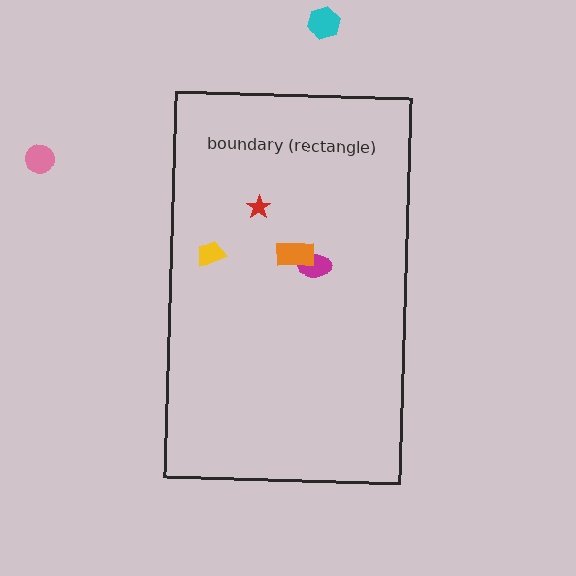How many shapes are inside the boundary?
4 inside, 2 outside.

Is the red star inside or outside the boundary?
Inside.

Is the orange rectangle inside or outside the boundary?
Inside.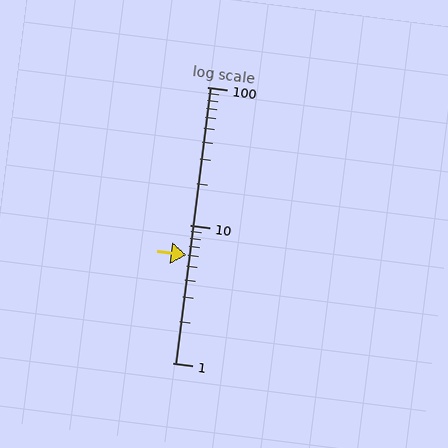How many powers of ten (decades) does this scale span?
The scale spans 2 decades, from 1 to 100.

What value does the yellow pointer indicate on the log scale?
The pointer indicates approximately 6.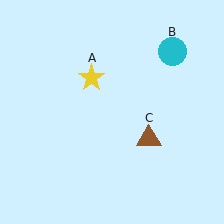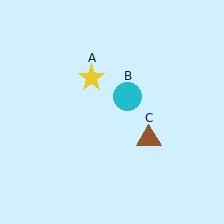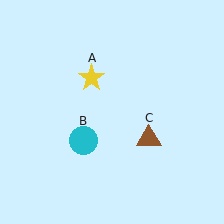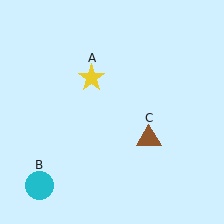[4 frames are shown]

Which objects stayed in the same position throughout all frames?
Yellow star (object A) and brown triangle (object C) remained stationary.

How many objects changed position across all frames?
1 object changed position: cyan circle (object B).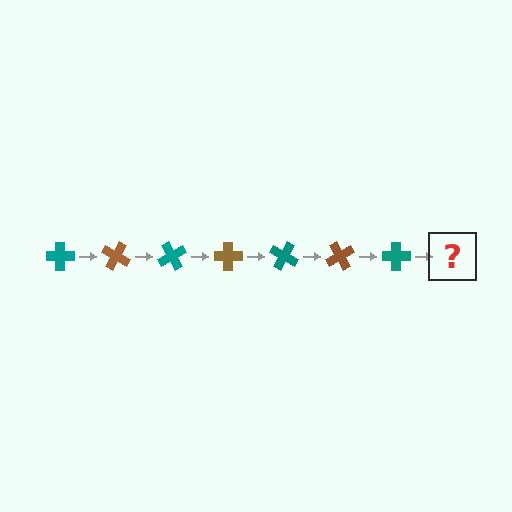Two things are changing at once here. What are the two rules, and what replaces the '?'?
The two rules are that it rotates 30 degrees each step and the color cycles through teal and brown. The '?' should be a brown cross, rotated 210 degrees from the start.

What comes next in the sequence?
The next element should be a brown cross, rotated 210 degrees from the start.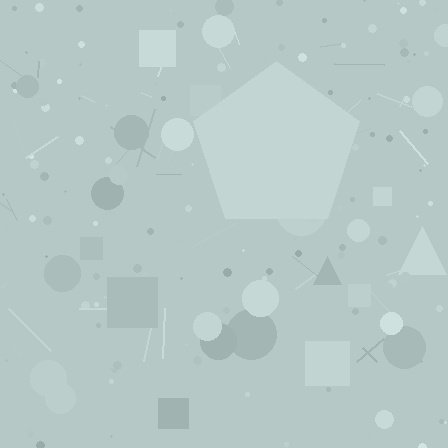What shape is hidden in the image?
A pentagon is hidden in the image.